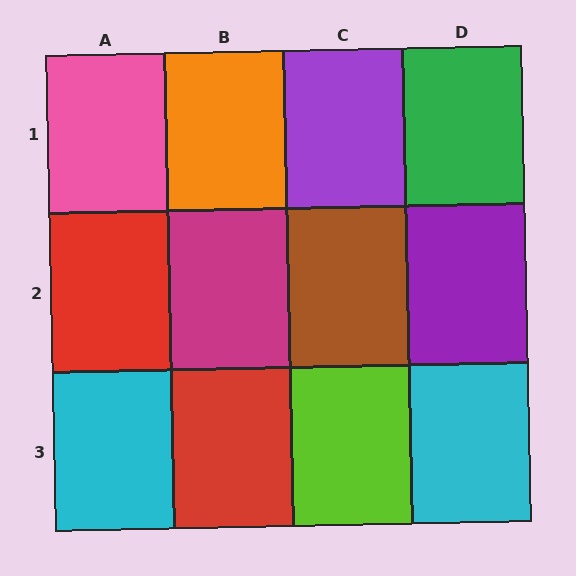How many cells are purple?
2 cells are purple.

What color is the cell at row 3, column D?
Cyan.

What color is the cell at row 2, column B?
Magenta.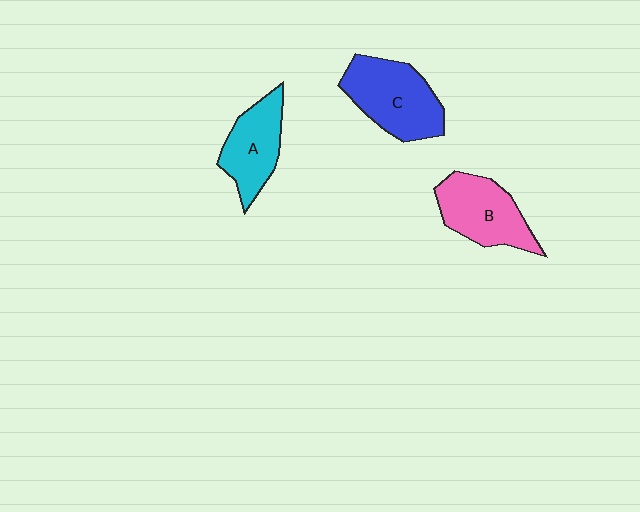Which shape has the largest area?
Shape C (blue).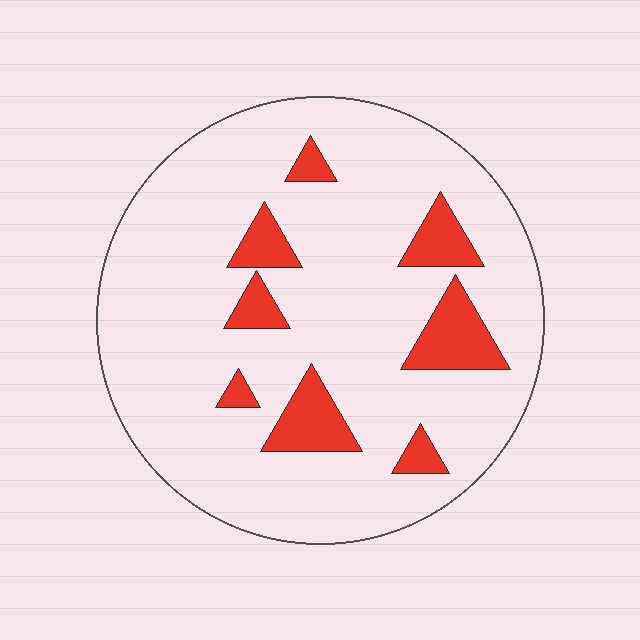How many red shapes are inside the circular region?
8.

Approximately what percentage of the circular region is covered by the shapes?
Approximately 15%.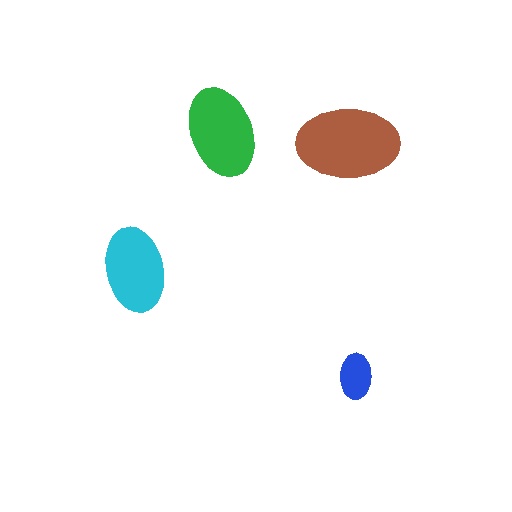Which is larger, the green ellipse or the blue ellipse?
The green one.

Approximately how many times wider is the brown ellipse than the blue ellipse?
About 2 times wider.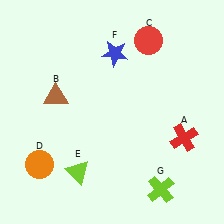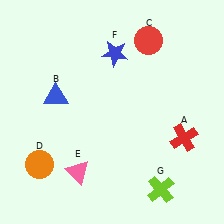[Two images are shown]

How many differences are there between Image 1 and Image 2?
There are 2 differences between the two images.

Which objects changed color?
B changed from brown to blue. E changed from lime to pink.